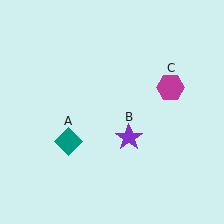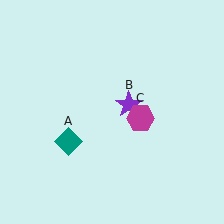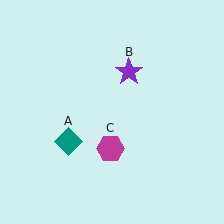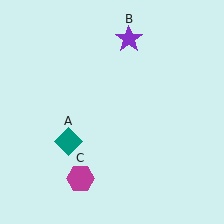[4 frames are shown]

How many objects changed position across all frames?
2 objects changed position: purple star (object B), magenta hexagon (object C).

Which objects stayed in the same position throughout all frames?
Teal diamond (object A) remained stationary.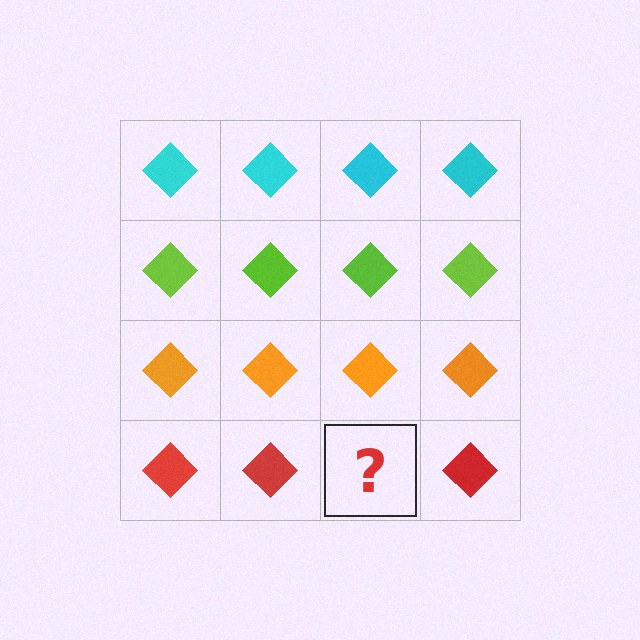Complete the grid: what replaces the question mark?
The question mark should be replaced with a red diamond.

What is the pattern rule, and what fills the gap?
The rule is that each row has a consistent color. The gap should be filled with a red diamond.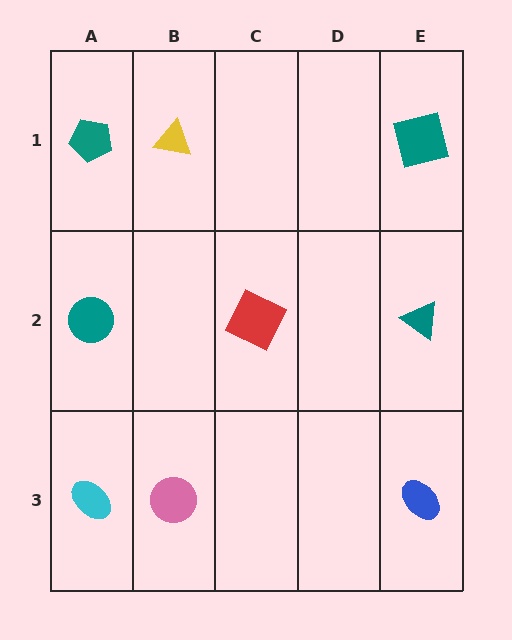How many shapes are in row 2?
3 shapes.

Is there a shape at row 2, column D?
No, that cell is empty.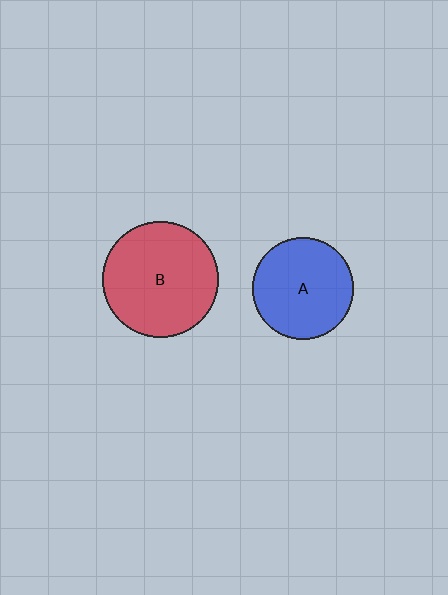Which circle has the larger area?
Circle B (red).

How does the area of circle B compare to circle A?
Approximately 1.3 times.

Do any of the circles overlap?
No, none of the circles overlap.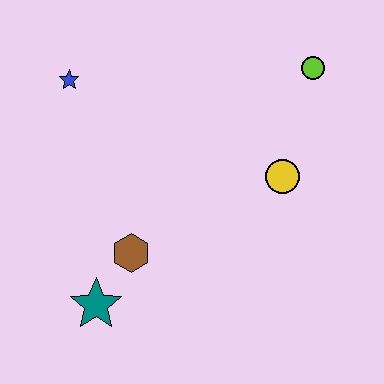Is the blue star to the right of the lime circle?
No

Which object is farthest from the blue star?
The lime circle is farthest from the blue star.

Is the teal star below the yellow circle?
Yes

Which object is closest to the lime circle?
The yellow circle is closest to the lime circle.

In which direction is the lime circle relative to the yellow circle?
The lime circle is above the yellow circle.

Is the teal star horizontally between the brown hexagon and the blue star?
Yes